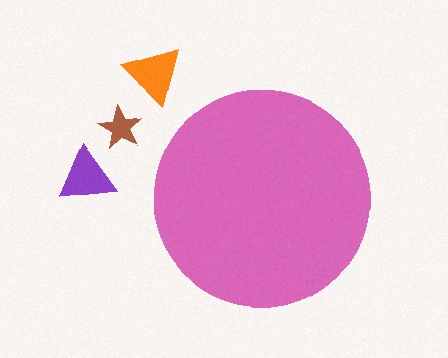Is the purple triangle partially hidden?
No, the purple triangle is fully visible.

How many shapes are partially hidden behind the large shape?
0 shapes are partially hidden.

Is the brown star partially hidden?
No, the brown star is fully visible.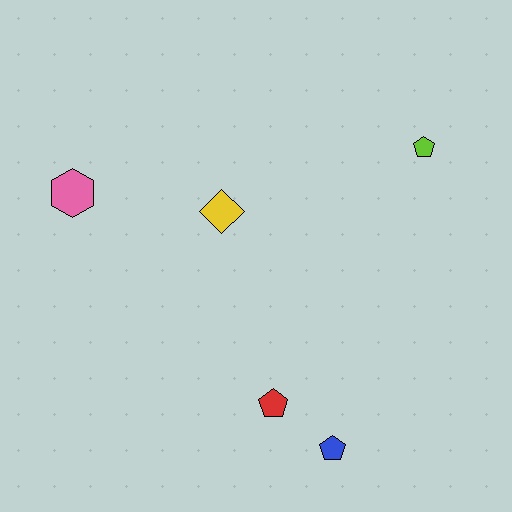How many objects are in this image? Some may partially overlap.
There are 5 objects.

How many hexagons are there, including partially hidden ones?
There is 1 hexagon.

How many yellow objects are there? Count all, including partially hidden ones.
There is 1 yellow object.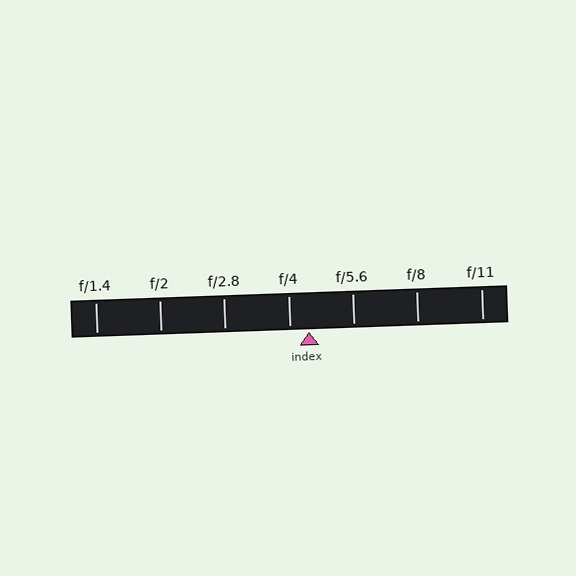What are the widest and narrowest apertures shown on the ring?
The widest aperture shown is f/1.4 and the narrowest is f/11.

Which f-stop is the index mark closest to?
The index mark is closest to f/4.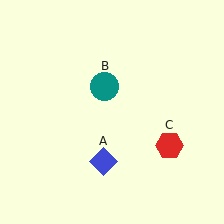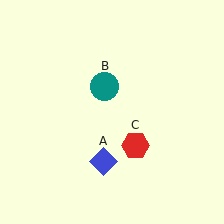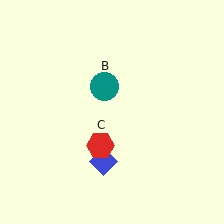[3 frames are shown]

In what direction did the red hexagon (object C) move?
The red hexagon (object C) moved left.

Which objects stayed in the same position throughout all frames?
Blue diamond (object A) and teal circle (object B) remained stationary.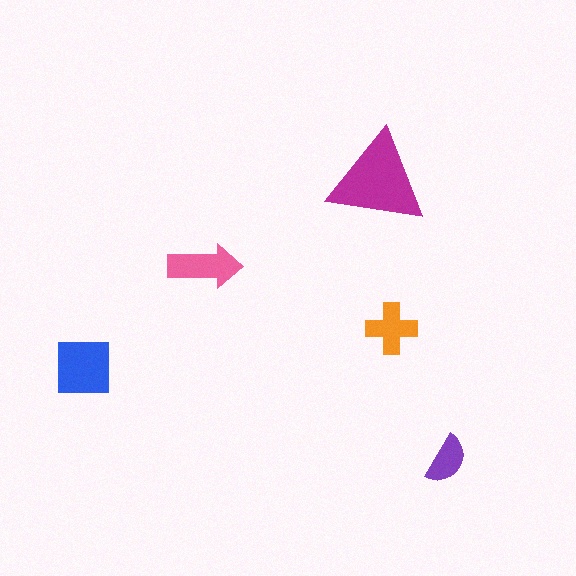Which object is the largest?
The magenta triangle.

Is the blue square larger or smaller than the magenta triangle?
Smaller.